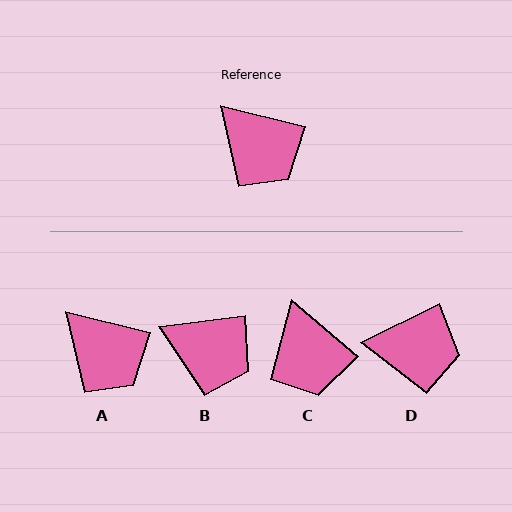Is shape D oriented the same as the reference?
No, it is off by about 40 degrees.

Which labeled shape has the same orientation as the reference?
A.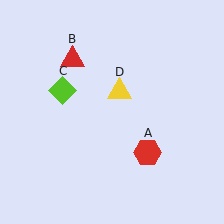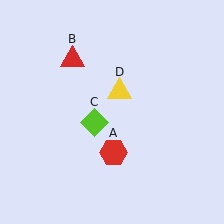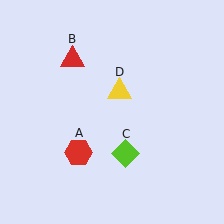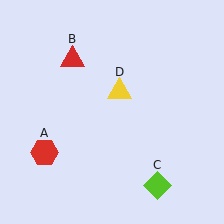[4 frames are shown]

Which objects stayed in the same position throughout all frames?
Red triangle (object B) and yellow triangle (object D) remained stationary.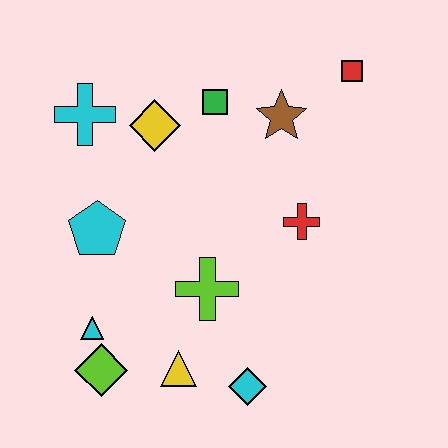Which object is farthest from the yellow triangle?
The red square is farthest from the yellow triangle.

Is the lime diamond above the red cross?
No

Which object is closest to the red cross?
The brown star is closest to the red cross.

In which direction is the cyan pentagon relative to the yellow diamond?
The cyan pentagon is below the yellow diamond.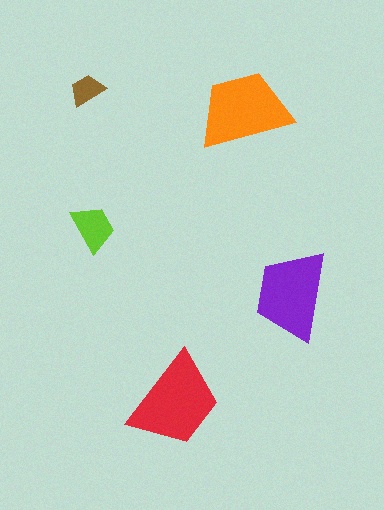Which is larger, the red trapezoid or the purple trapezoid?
The red one.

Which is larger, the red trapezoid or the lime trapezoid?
The red one.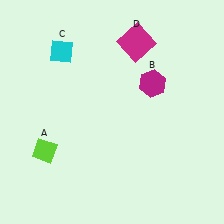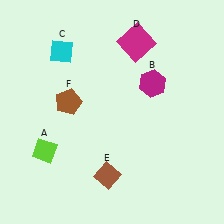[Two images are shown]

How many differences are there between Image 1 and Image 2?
There are 2 differences between the two images.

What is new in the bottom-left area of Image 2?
A brown diamond (E) was added in the bottom-left area of Image 2.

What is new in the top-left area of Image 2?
A brown pentagon (F) was added in the top-left area of Image 2.